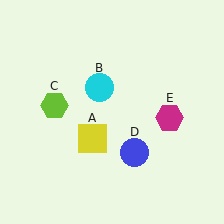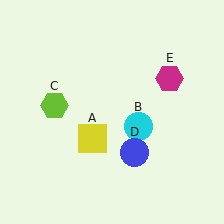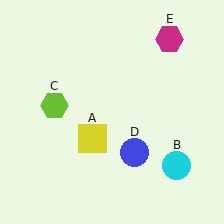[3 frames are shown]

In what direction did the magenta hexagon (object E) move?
The magenta hexagon (object E) moved up.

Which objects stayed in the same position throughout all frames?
Yellow square (object A) and lime hexagon (object C) and blue circle (object D) remained stationary.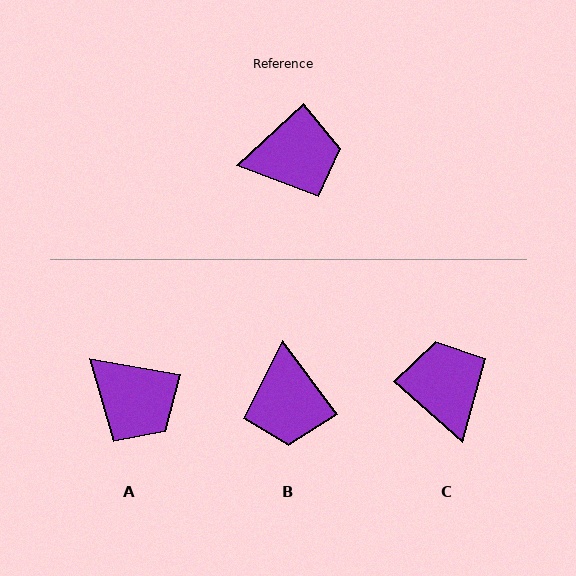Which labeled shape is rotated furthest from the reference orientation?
B, about 96 degrees away.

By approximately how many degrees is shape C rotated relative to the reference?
Approximately 95 degrees counter-clockwise.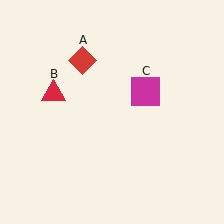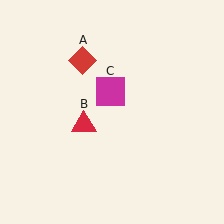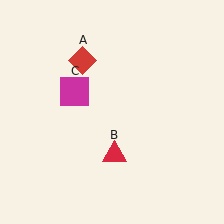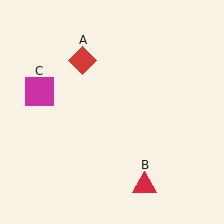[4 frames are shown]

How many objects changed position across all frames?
2 objects changed position: red triangle (object B), magenta square (object C).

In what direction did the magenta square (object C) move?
The magenta square (object C) moved left.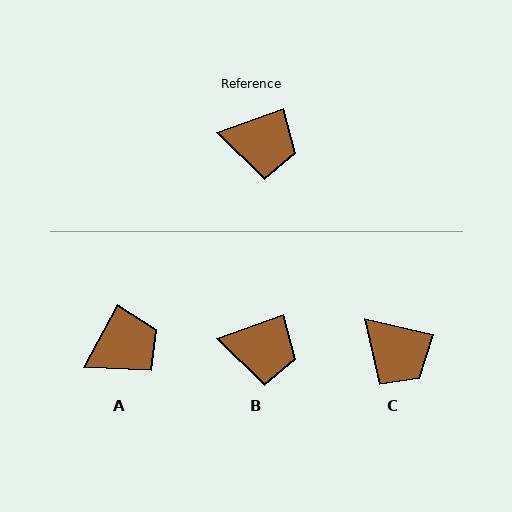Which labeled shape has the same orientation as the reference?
B.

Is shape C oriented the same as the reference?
No, it is off by about 32 degrees.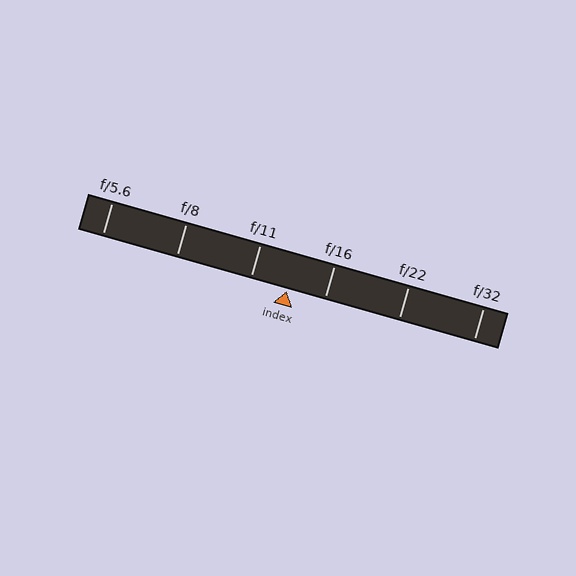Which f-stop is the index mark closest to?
The index mark is closest to f/11.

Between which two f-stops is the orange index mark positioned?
The index mark is between f/11 and f/16.